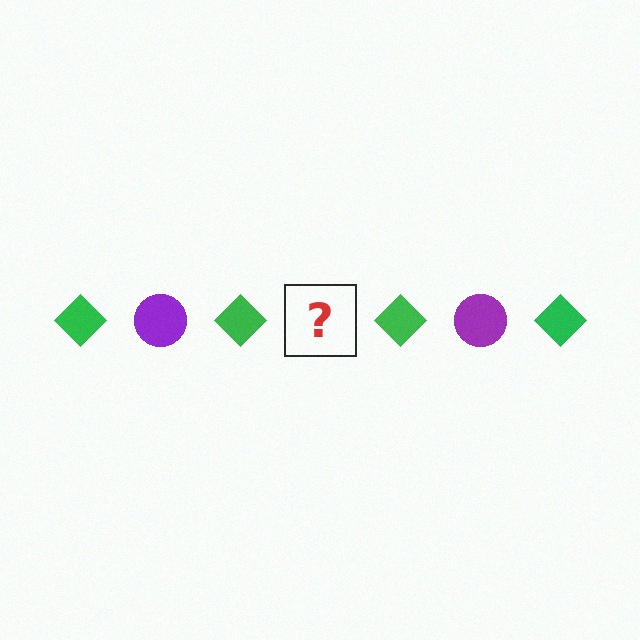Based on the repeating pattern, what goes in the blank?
The blank should be a purple circle.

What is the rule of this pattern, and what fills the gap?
The rule is that the pattern alternates between green diamond and purple circle. The gap should be filled with a purple circle.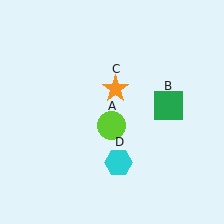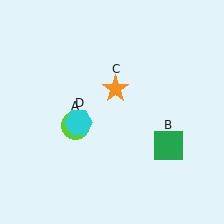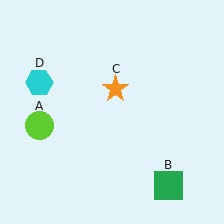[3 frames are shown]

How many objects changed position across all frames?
3 objects changed position: lime circle (object A), green square (object B), cyan hexagon (object D).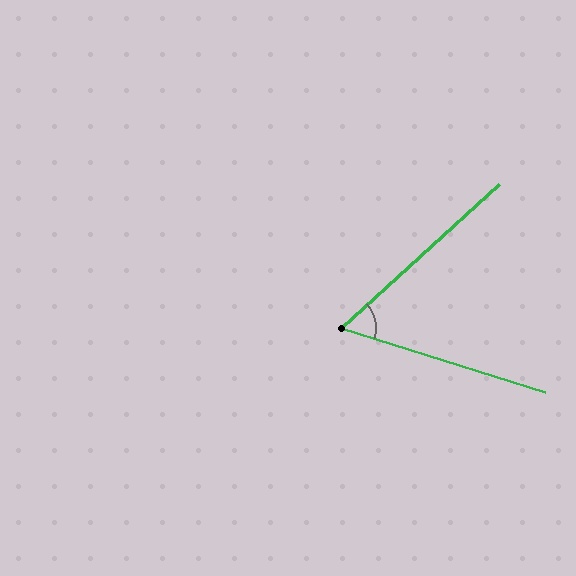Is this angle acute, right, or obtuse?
It is acute.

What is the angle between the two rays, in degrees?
Approximately 60 degrees.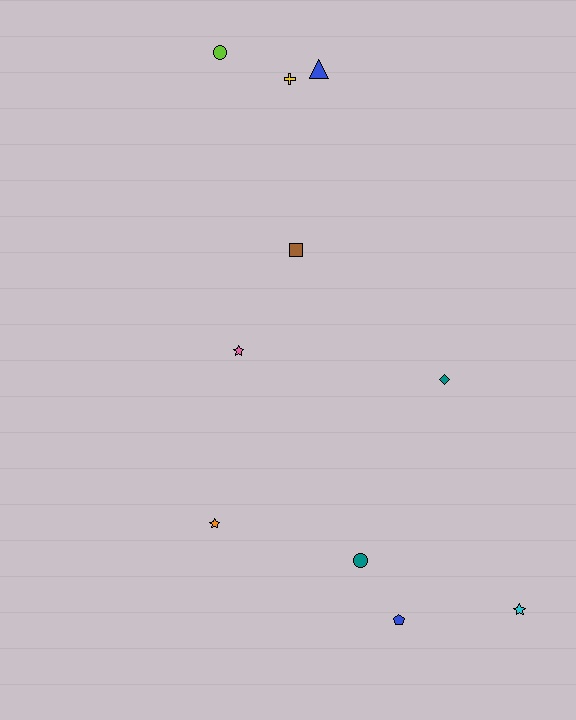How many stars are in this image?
There are 3 stars.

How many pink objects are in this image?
There is 1 pink object.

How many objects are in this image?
There are 10 objects.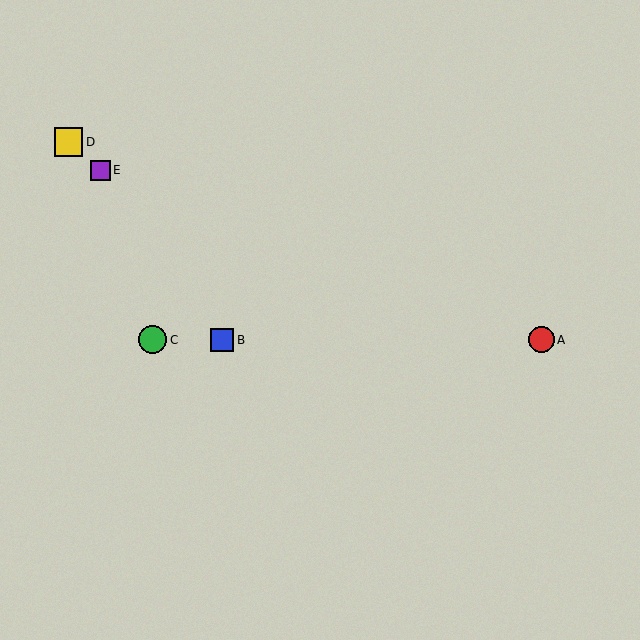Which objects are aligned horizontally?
Objects A, B, C are aligned horizontally.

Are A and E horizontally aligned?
No, A is at y≈340 and E is at y≈170.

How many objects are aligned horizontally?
3 objects (A, B, C) are aligned horizontally.